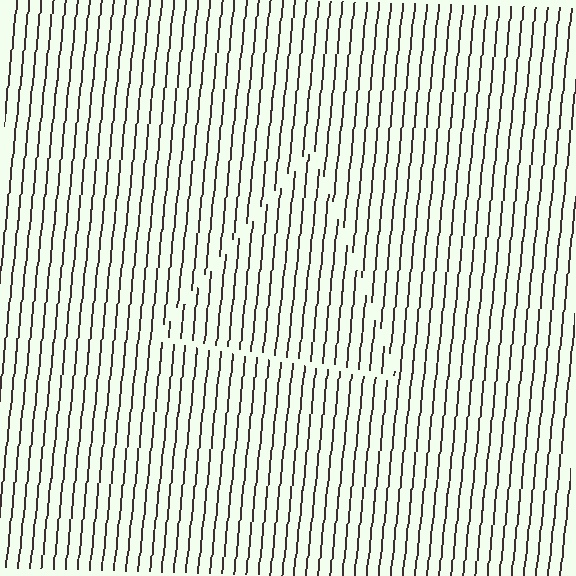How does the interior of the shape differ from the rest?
The interior of the shape contains the same grating, shifted by half a period — the contour is defined by the phase discontinuity where line-ends from the inner and outer gratings abut.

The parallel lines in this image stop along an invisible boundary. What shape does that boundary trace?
An illusory triangle. The interior of the shape contains the same grating, shifted by half a period — the contour is defined by the phase discontinuity where line-ends from the inner and outer gratings abut.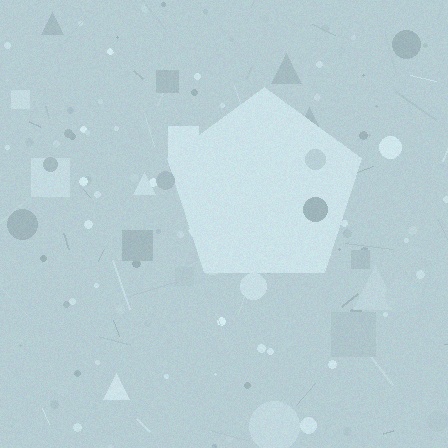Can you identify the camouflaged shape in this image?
The camouflaged shape is a pentagon.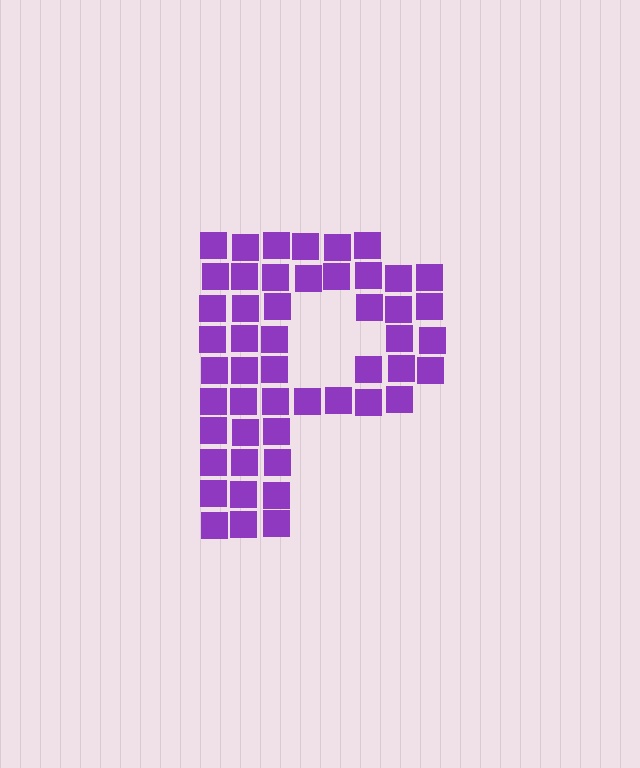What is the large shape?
The large shape is the letter P.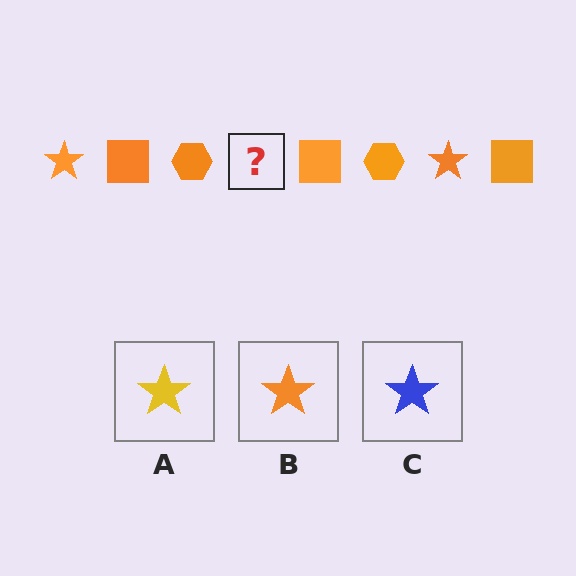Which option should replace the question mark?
Option B.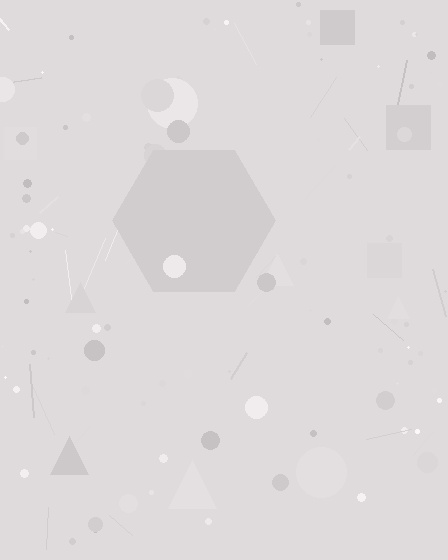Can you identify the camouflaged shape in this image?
The camouflaged shape is a hexagon.